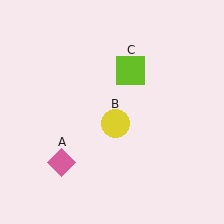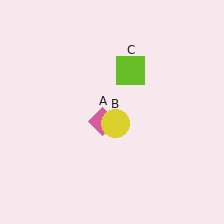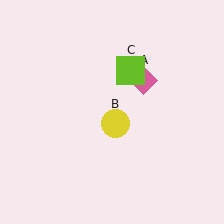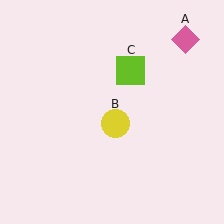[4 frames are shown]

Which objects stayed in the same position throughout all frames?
Yellow circle (object B) and lime square (object C) remained stationary.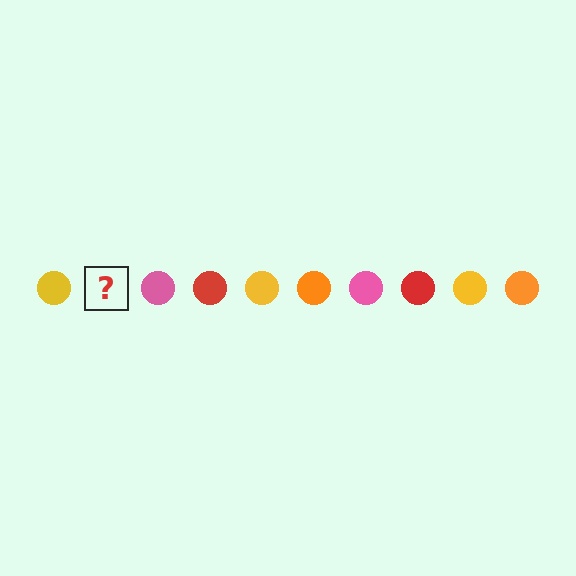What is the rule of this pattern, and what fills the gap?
The rule is that the pattern cycles through yellow, orange, pink, red circles. The gap should be filled with an orange circle.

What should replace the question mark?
The question mark should be replaced with an orange circle.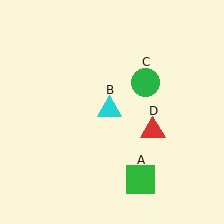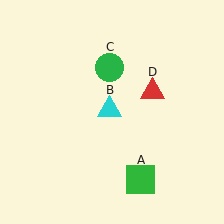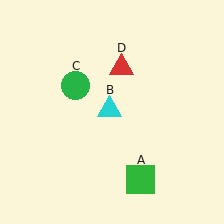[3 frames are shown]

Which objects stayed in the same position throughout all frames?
Green square (object A) and cyan triangle (object B) remained stationary.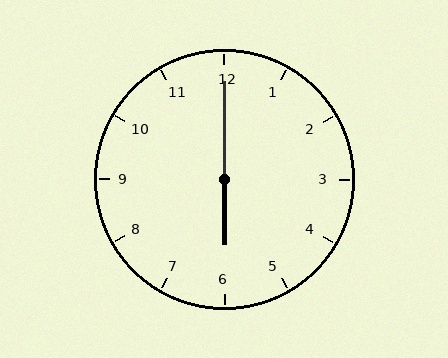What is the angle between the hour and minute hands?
Approximately 180 degrees.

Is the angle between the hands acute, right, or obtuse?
It is obtuse.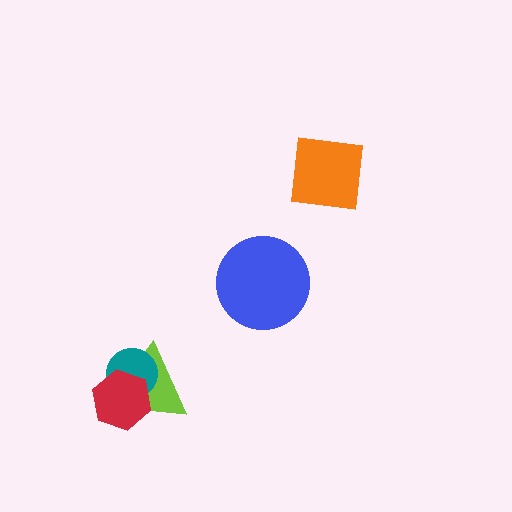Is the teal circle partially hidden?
Yes, it is partially covered by another shape.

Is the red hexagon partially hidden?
No, no other shape covers it.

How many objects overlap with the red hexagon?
2 objects overlap with the red hexagon.